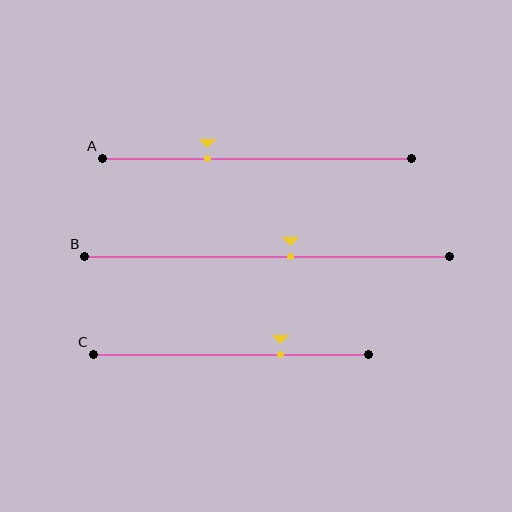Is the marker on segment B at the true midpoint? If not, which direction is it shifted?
No, the marker on segment B is shifted to the right by about 6% of the segment length.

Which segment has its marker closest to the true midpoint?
Segment B has its marker closest to the true midpoint.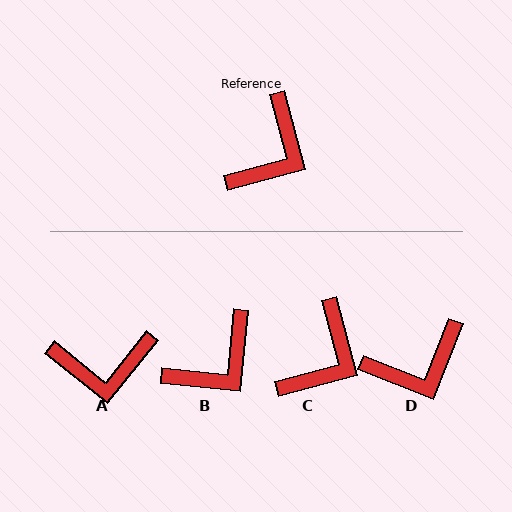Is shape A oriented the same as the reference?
No, it is off by about 53 degrees.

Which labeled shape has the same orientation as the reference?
C.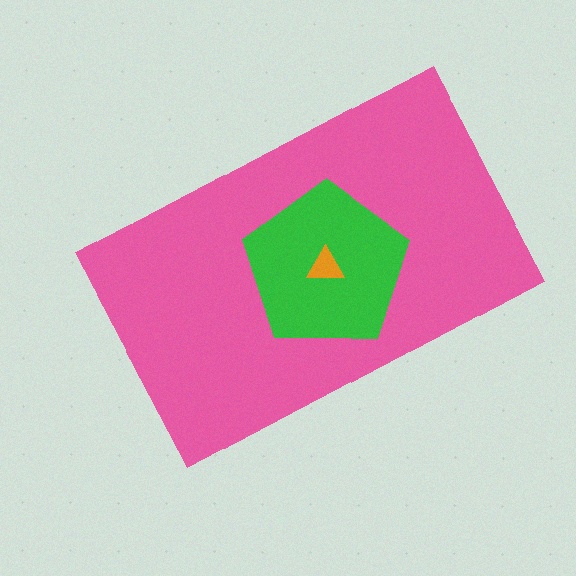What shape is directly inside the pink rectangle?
The green pentagon.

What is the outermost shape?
The pink rectangle.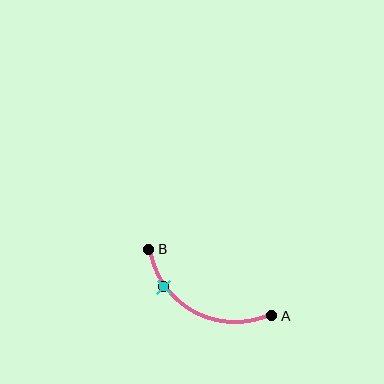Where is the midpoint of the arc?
The arc midpoint is the point on the curve farthest from the straight line joining A and B. It sits below that line.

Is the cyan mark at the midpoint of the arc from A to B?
No. The cyan mark lies on the arc but is closer to endpoint B. The arc midpoint would be at the point on the curve equidistant along the arc from both A and B.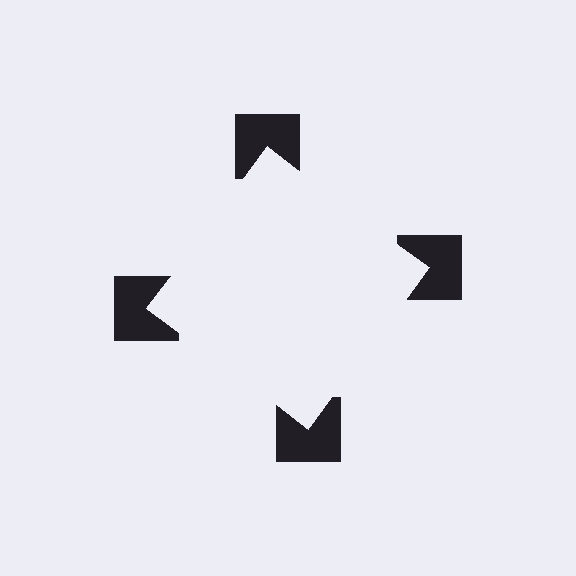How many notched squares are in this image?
There are 4 — one at each vertex of the illusory square.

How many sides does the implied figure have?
4 sides.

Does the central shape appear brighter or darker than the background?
It typically appears slightly brighter than the background, even though no actual brightness change is drawn.